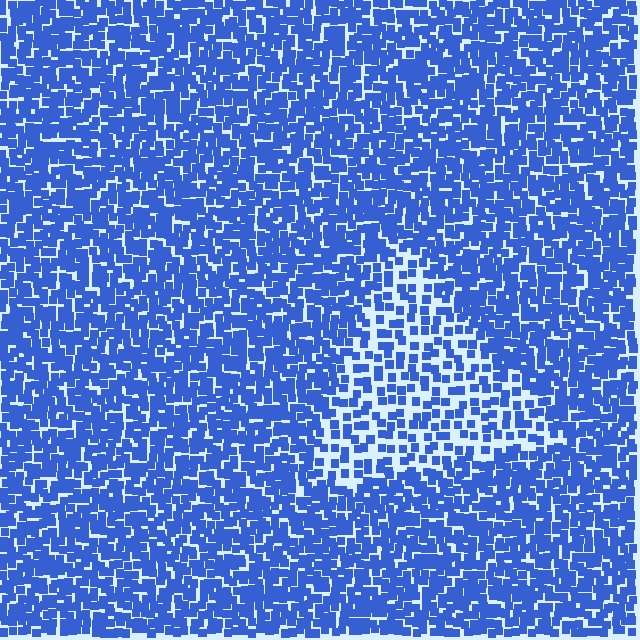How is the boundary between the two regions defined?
The boundary is defined by a change in element density (approximately 2.0x ratio). All elements are the same color, size, and shape.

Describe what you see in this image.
The image contains small blue elements arranged at two different densities. A triangle-shaped region is visible where the elements are less densely packed than the surrounding area.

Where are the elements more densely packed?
The elements are more densely packed outside the triangle boundary.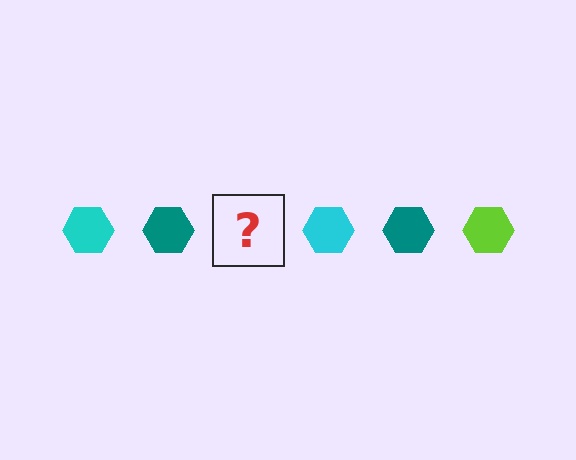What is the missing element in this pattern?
The missing element is a lime hexagon.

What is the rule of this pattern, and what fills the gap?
The rule is that the pattern cycles through cyan, teal, lime hexagons. The gap should be filled with a lime hexagon.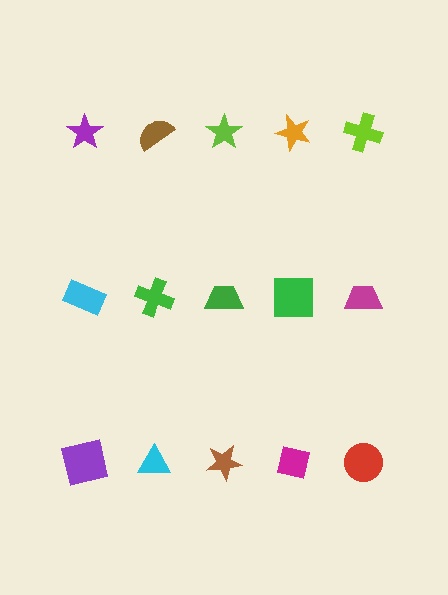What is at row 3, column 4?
A magenta square.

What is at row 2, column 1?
A cyan rectangle.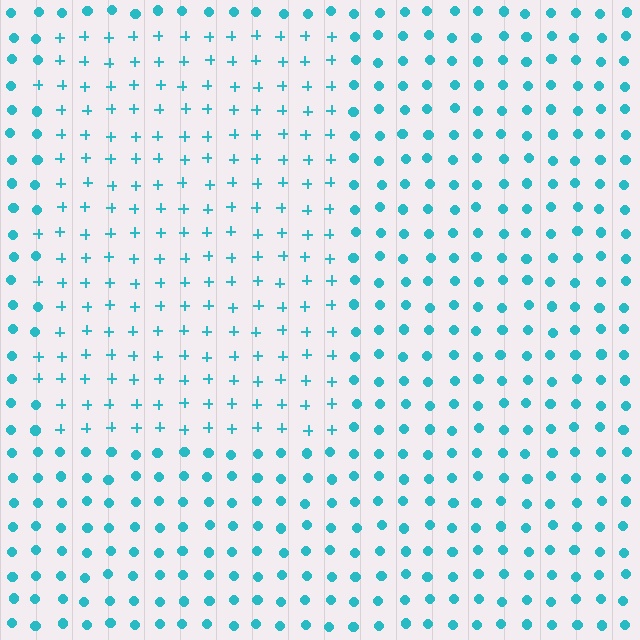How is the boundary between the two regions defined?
The boundary is defined by a change in element shape: plus signs inside vs. circles outside. All elements share the same color and spacing.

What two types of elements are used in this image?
The image uses plus signs inside the rectangle region and circles outside it.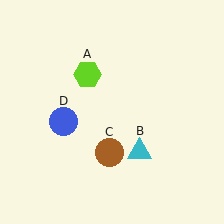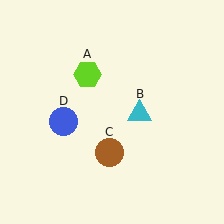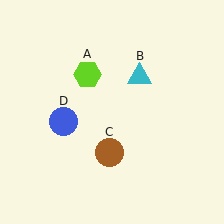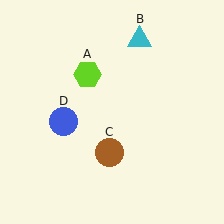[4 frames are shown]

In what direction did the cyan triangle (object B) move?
The cyan triangle (object B) moved up.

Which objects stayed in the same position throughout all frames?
Lime hexagon (object A) and brown circle (object C) and blue circle (object D) remained stationary.